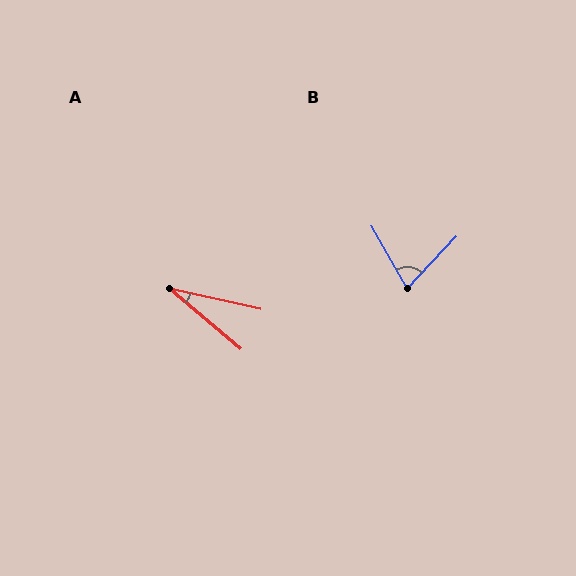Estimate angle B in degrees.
Approximately 73 degrees.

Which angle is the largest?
B, at approximately 73 degrees.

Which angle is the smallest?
A, at approximately 28 degrees.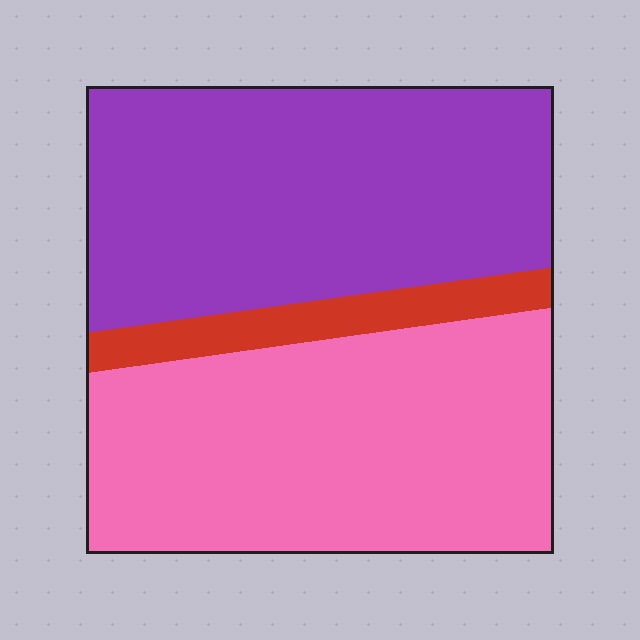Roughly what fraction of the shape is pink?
Pink covers 46% of the shape.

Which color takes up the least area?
Red, at roughly 10%.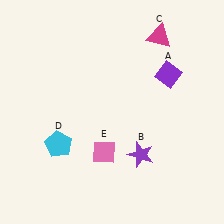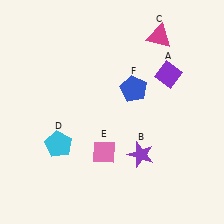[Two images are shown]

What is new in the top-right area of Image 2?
A blue pentagon (F) was added in the top-right area of Image 2.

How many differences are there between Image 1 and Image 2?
There is 1 difference between the two images.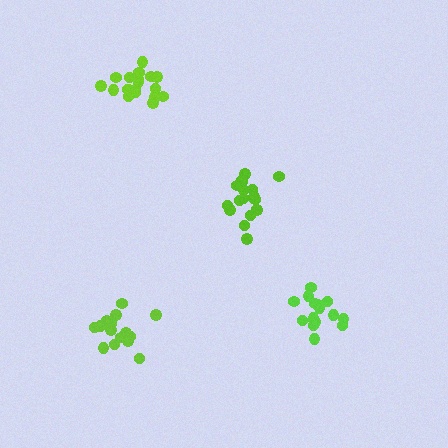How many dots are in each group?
Group 1: 16 dots, Group 2: 18 dots, Group 3: 16 dots, Group 4: 19 dots (69 total).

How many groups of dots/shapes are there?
There are 4 groups.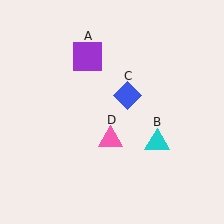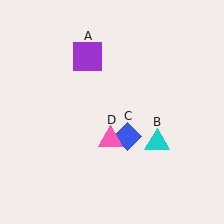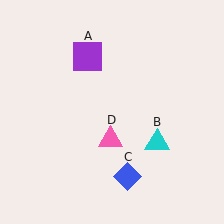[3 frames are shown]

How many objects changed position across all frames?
1 object changed position: blue diamond (object C).